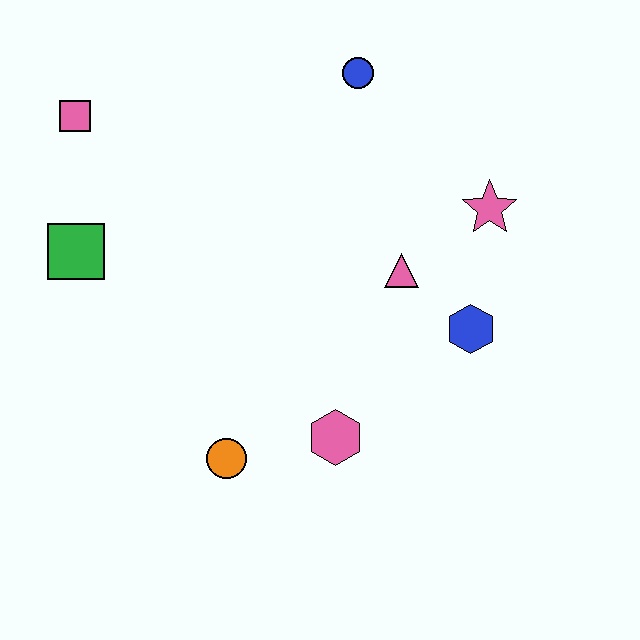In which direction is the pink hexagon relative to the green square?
The pink hexagon is to the right of the green square.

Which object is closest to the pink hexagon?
The orange circle is closest to the pink hexagon.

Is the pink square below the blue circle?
Yes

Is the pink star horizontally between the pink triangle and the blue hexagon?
No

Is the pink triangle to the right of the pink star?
No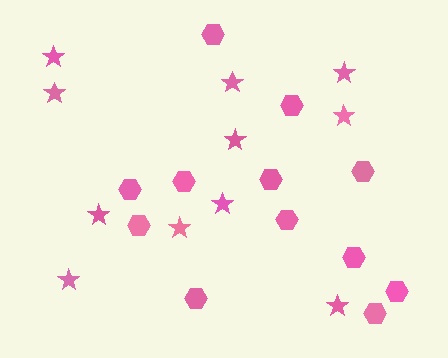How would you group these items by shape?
There are 2 groups: one group of hexagons (12) and one group of stars (11).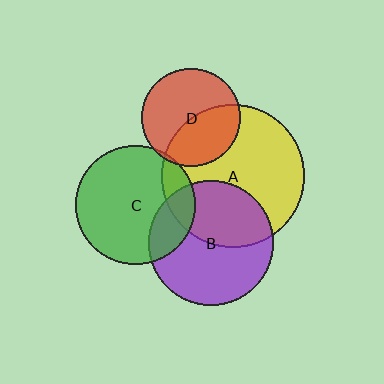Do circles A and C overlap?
Yes.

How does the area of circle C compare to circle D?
Approximately 1.5 times.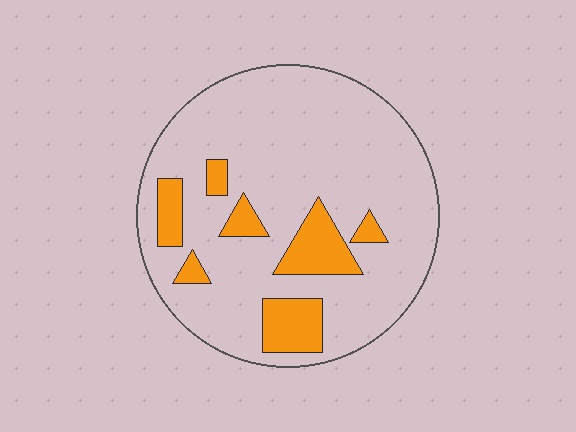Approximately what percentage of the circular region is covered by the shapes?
Approximately 15%.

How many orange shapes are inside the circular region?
7.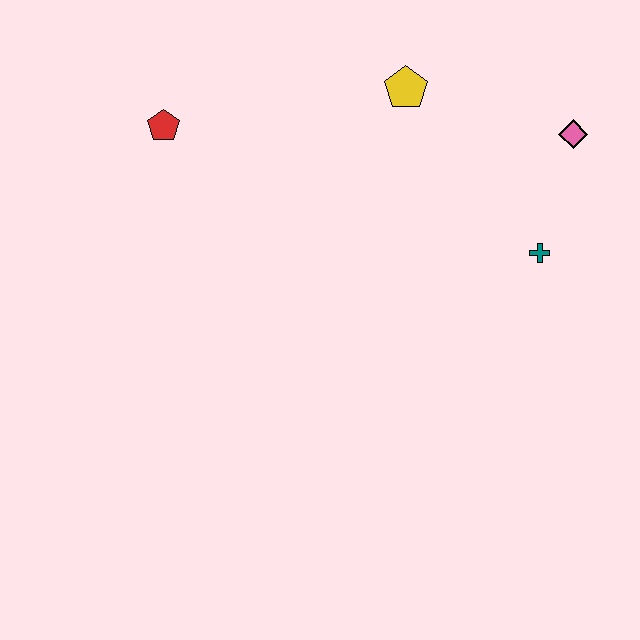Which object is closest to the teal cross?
The pink diamond is closest to the teal cross.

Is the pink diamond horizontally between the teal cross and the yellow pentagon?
No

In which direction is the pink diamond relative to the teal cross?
The pink diamond is above the teal cross.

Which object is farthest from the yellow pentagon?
The red pentagon is farthest from the yellow pentagon.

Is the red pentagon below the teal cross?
No